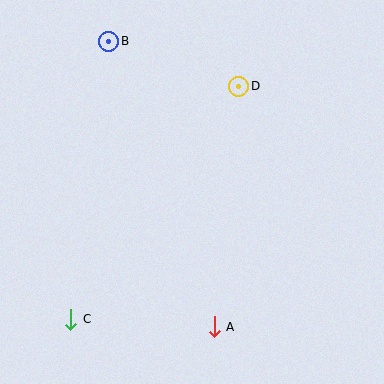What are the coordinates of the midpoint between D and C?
The midpoint between D and C is at (155, 203).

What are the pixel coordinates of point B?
Point B is at (109, 41).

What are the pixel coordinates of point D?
Point D is at (239, 86).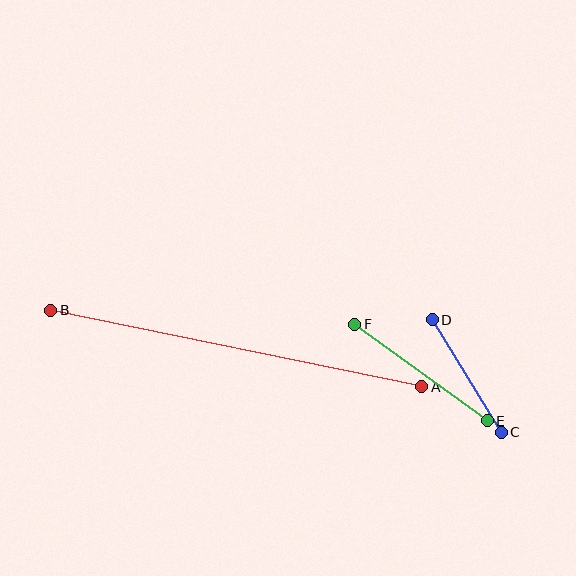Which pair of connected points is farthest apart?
Points A and B are farthest apart.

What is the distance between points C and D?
The distance is approximately 132 pixels.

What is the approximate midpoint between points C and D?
The midpoint is at approximately (467, 376) pixels.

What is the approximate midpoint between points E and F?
The midpoint is at approximately (421, 373) pixels.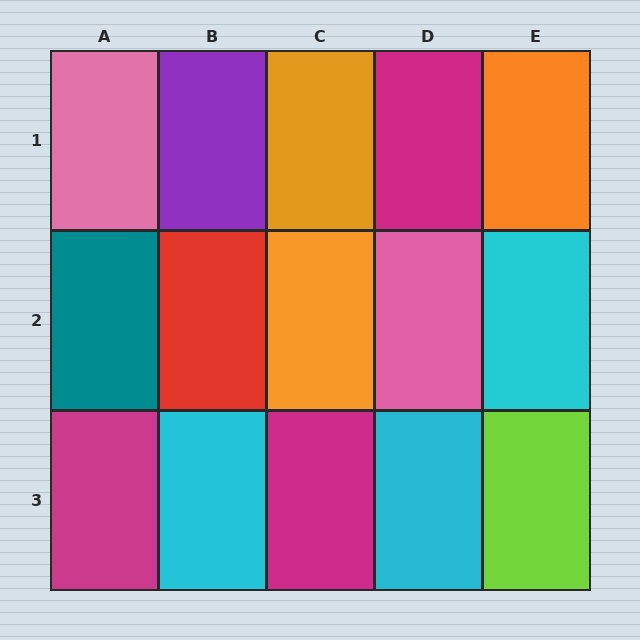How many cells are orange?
3 cells are orange.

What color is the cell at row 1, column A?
Pink.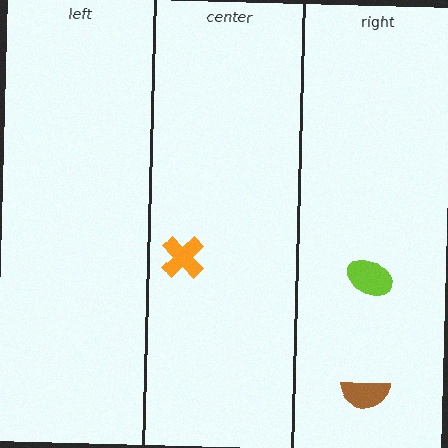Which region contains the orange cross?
The center region.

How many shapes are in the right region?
2.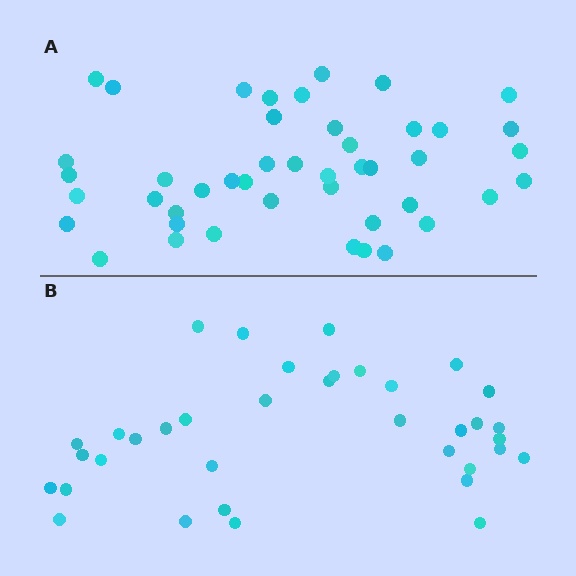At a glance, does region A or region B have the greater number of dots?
Region A (the top region) has more dots.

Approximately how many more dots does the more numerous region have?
Region A has roughly 8 or so more dots than region B.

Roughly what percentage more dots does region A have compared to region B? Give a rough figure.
About 25% more.